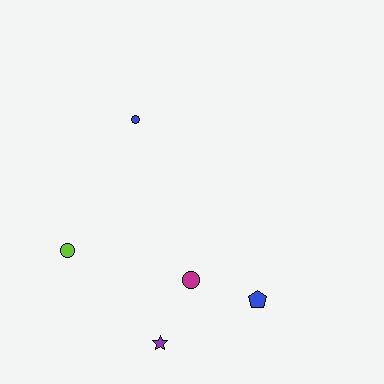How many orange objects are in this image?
There are no orange objects.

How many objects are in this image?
There are 5 objects.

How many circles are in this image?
There are 3 circles.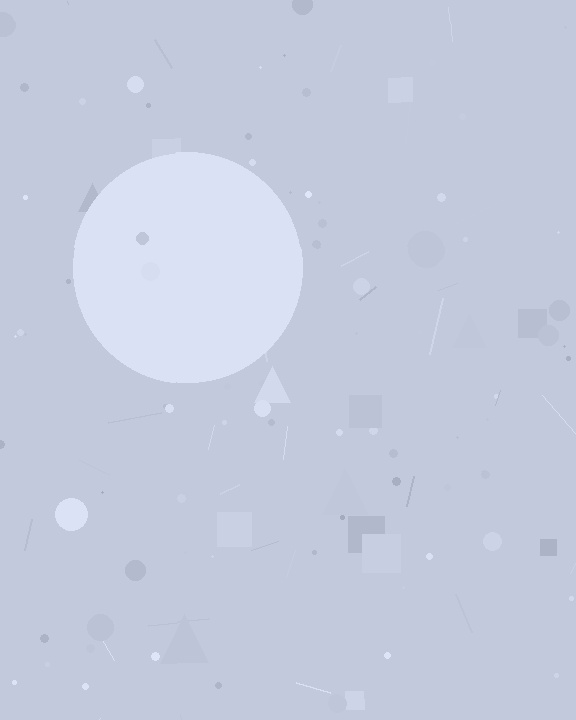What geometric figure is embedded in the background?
A circle is embedded in the background.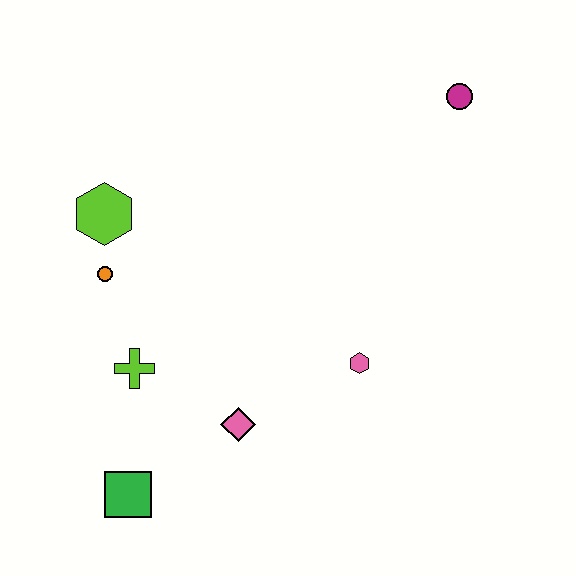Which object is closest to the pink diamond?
The lime cross is closest to the pink diamond.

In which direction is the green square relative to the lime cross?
The green square is below the lime cross.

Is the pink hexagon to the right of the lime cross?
Yes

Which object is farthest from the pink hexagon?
The lime hexagon is farthest from the pink hexagon.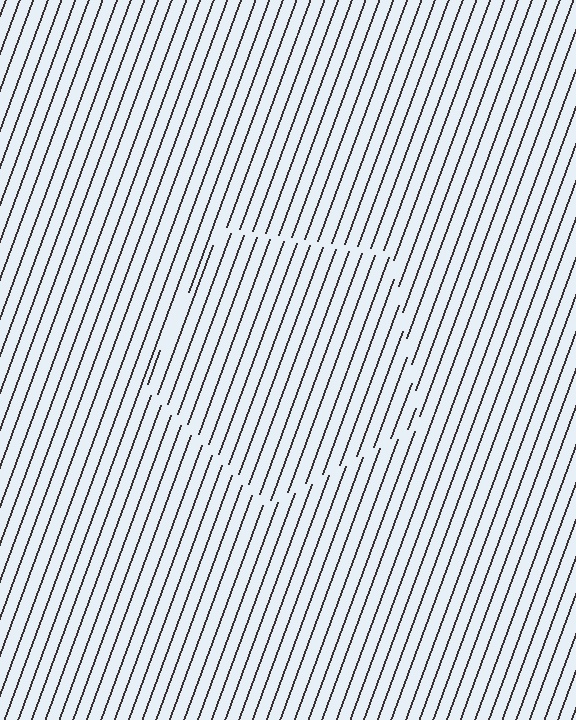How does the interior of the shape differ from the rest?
The interior of the shape contains the same grating, shifted by half a period — the contour is defined by the phase discontinuity where line-ends from the inner and outer gratings abut.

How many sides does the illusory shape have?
5 sides — the line-ends trace a pentagon.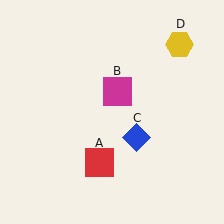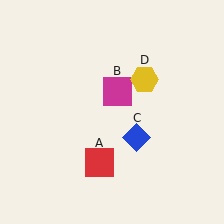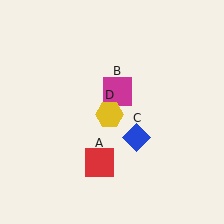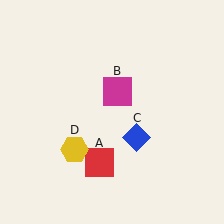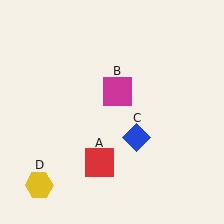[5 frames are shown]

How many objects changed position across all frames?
1 object changed position: yellow hexagon (object D).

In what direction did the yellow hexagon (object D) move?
The yellow hexagon (object D) moved down and to the left.